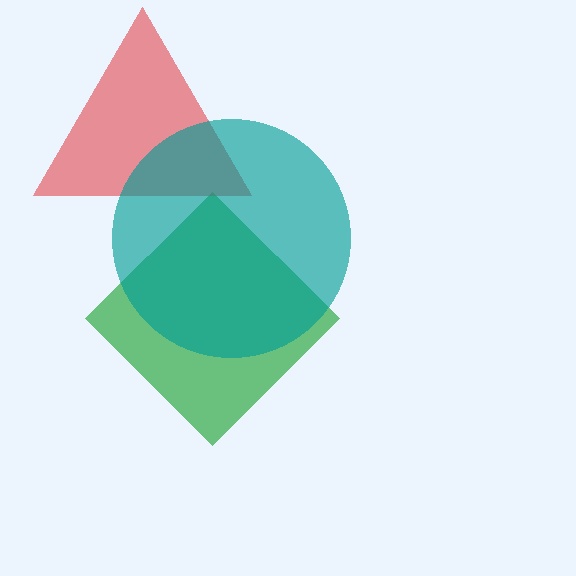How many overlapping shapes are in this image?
There are 3 overlapping shapes in the image.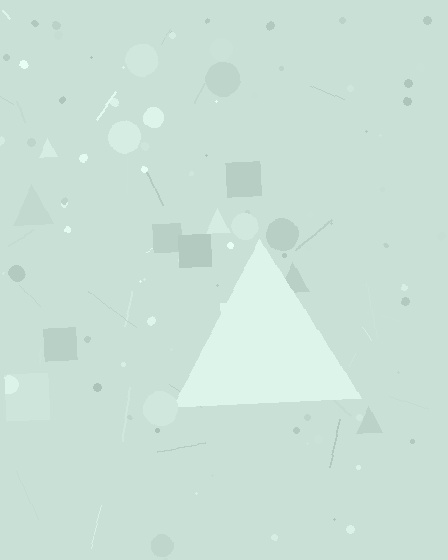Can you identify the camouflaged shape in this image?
The camouflaged shape is a triangle.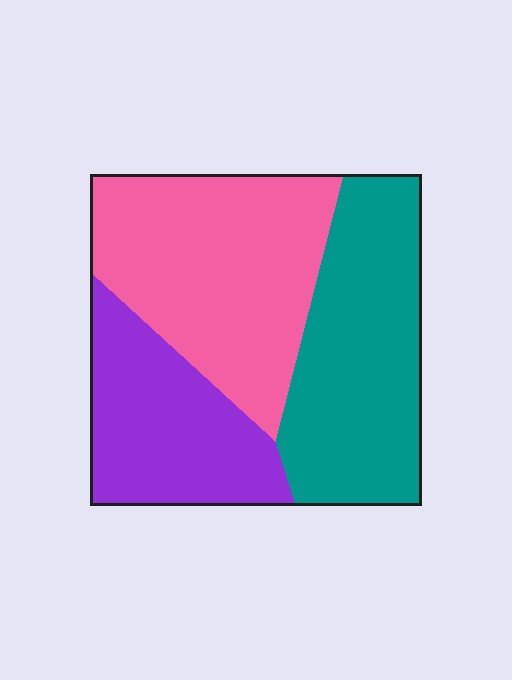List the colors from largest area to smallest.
From largest to smallest: pink, teal, purple.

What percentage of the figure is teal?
Teal covers around 35% of the figure.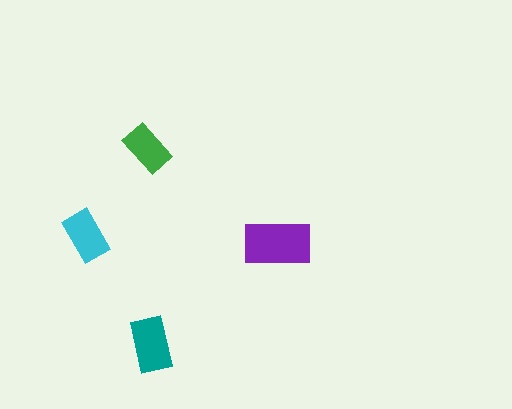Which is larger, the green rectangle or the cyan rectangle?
The cyan one.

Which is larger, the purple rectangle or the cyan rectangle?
The purple one.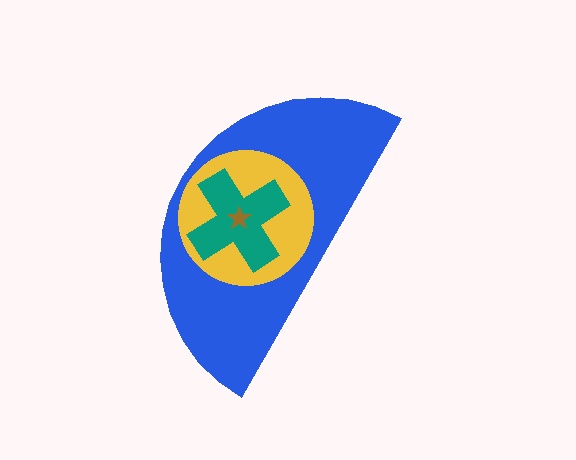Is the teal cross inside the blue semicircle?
Yes.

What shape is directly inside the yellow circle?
The teal cross.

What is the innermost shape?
The brown star.